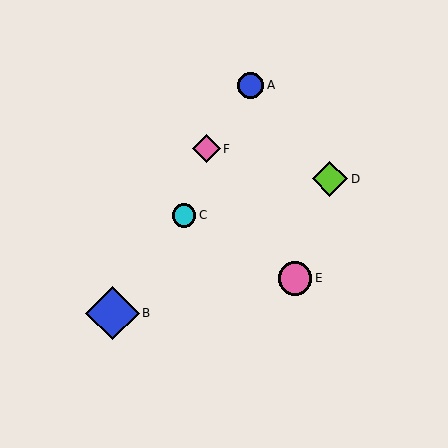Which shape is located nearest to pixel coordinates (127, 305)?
The blue diamond (labeled B) at (112, 313) is nearest to that location.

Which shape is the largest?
The blue diamond (labeled B) is the largest.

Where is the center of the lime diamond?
The center of the lime diamond is at (330, 179).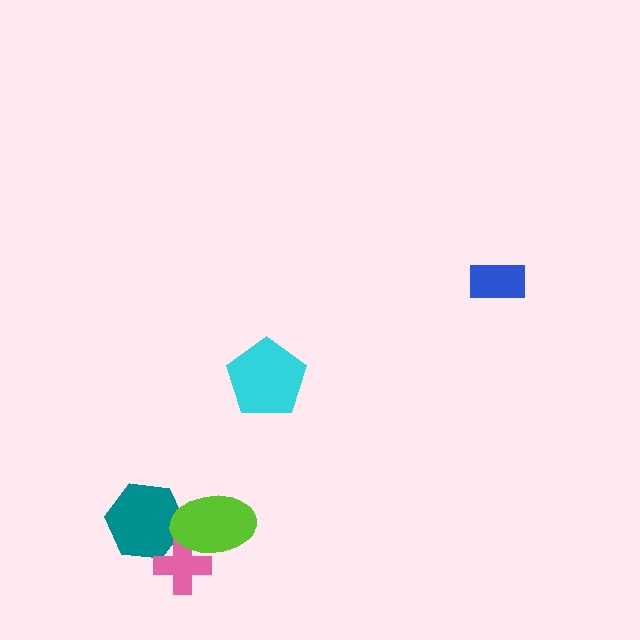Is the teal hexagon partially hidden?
Yes, it is partially covered by another shape.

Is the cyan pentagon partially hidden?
No, no other shape covers it.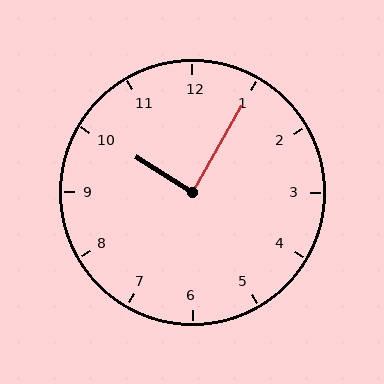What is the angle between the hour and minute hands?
Approximately 88 degrees.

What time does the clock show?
10:05.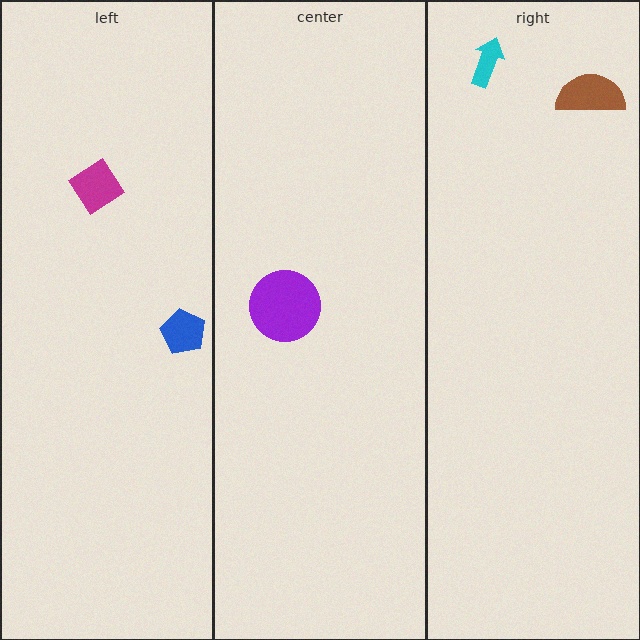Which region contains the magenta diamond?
The left region.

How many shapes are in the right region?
2.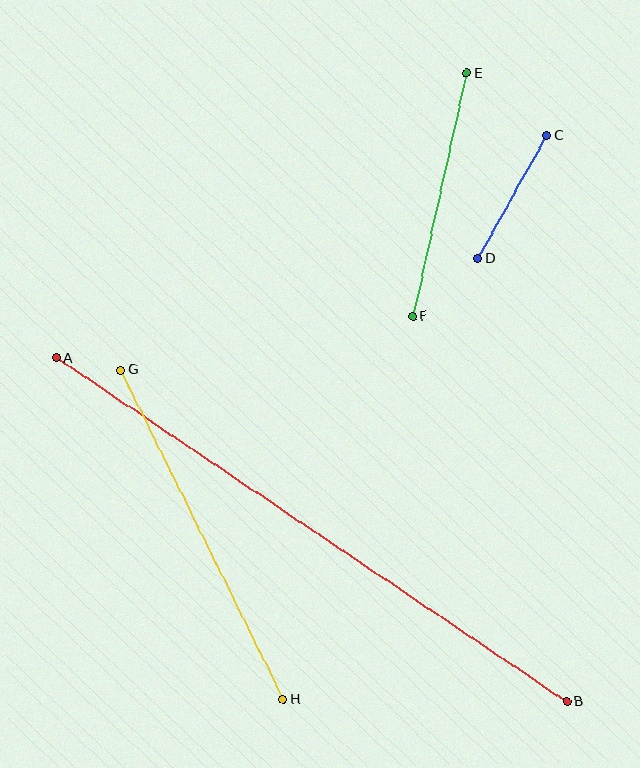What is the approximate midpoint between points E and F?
The midpoint is at approximately (439, 195) pixels.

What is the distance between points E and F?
The distance is approximately 249 pixels.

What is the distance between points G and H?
The distance is approximately 368 pixels.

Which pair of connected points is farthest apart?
Points A and B are farthest apart.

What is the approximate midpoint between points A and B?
The midpoint is at approximately (312, 530) pixels.